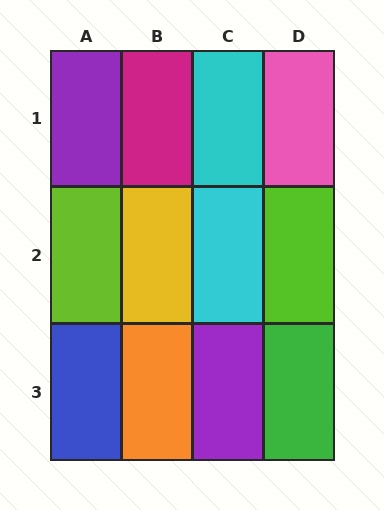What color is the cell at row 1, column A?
Purple.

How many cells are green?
1 cell is green.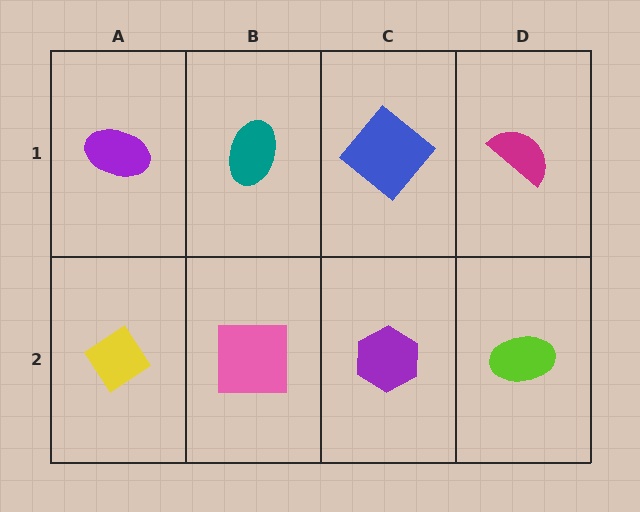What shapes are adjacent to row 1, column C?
A purple hexagon (row 2, column C), a teal ellipse (row 1, column B), a magenta semicircle (row 1, column D).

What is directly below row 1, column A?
A yellow diamond.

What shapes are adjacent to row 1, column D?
A lime ellipse (row 2, column D), a blue diamond (row 1, column C).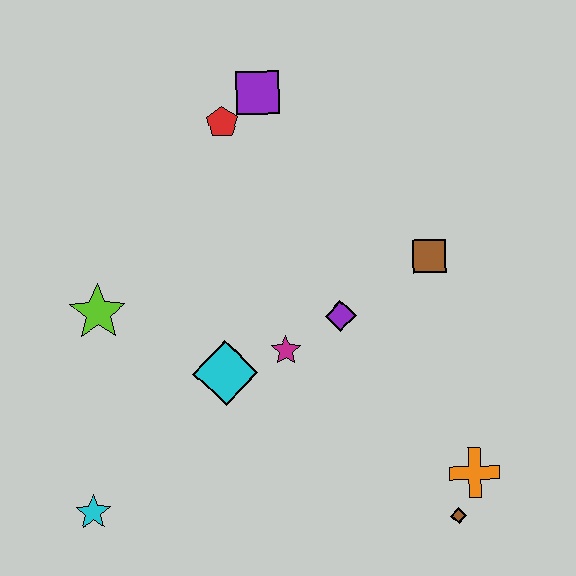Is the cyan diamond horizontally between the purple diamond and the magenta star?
No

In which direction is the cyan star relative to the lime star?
The cyan star is below the lime star.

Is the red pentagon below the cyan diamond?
No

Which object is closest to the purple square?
The red pentagon is closest to the purple square.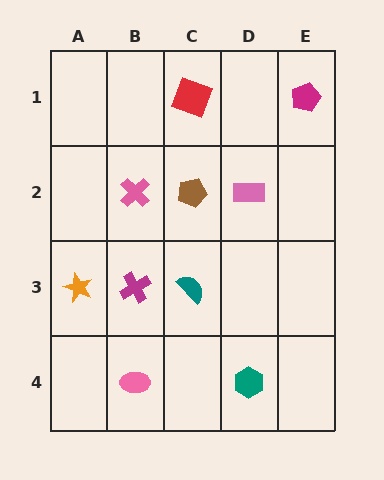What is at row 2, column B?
A pink cross.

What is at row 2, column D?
A pink rectangle.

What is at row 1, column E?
A magenta pentagon.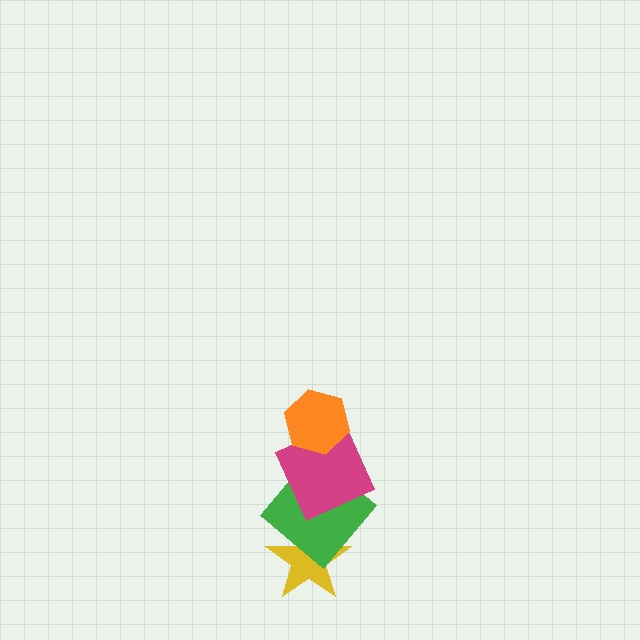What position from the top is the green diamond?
The green diamond is 3rd from the top.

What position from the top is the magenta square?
The magenta square is 2nd from the top.